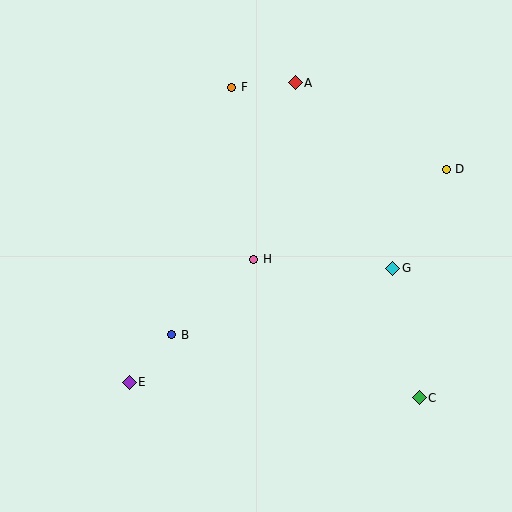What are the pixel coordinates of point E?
Point E is at (129, 382).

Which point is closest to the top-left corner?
Point F is closest to the top-left corner.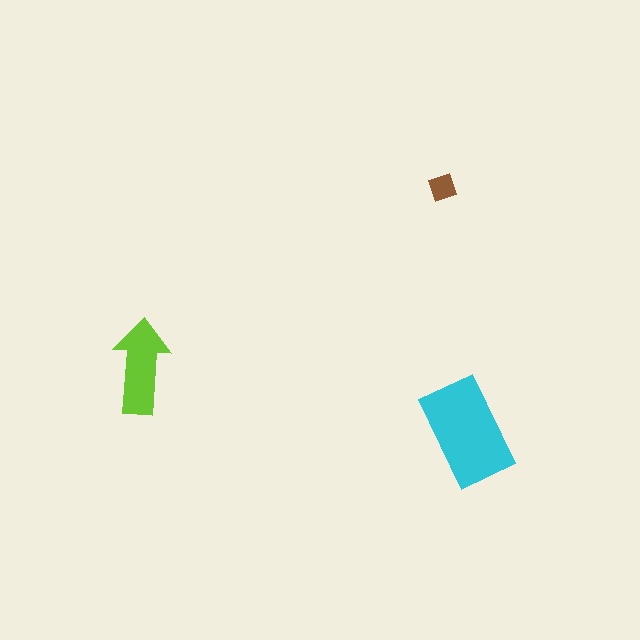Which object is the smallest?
The brown diamond.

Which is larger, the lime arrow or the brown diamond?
The lime arrow.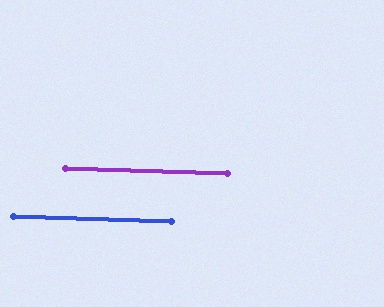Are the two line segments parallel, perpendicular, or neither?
Parallel — their directions differ by only 0.0°.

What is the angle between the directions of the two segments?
Approximately 0 degrees.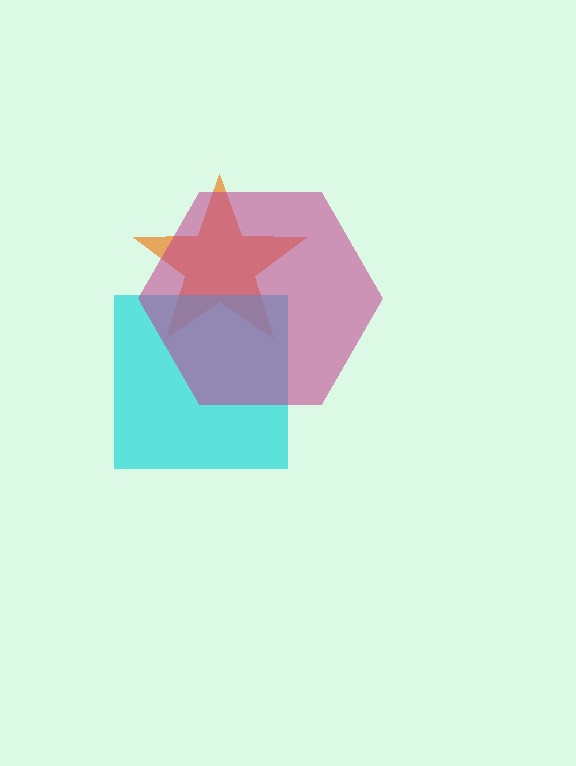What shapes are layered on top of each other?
The layered shapes are: an orange star, a cyan square, a magenta hexagon.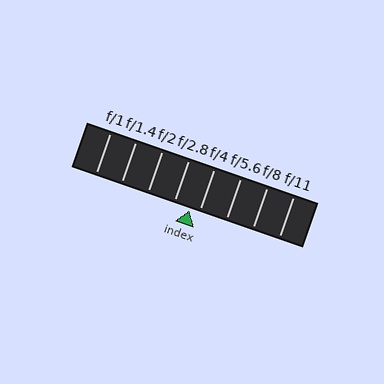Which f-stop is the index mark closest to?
The index mark is closest to f/4.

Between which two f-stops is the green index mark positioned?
The index mark is between f/2.8 and f/4.